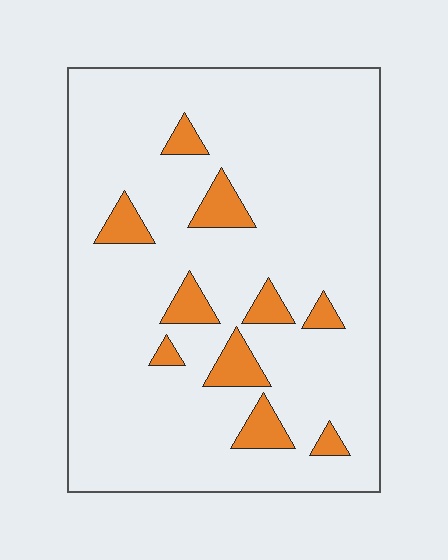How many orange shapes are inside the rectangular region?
10.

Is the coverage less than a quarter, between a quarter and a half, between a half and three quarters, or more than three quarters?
Less than a quarter.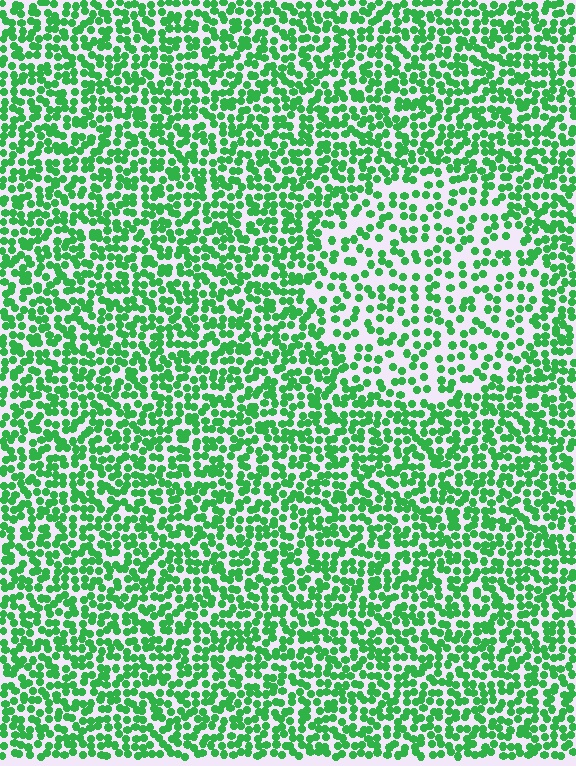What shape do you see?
I see a circle.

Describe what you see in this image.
The image contains small green elements arranged at two different densities. A circle-shaped region is visible where the elements are less densely packed than the surrounding area.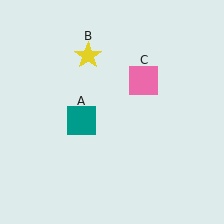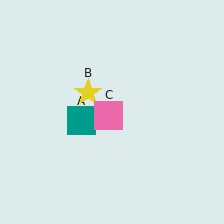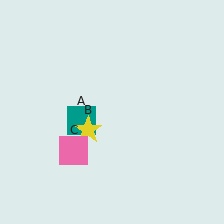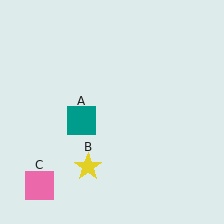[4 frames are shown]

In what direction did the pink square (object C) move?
The pink square (object C) moved down and to the left.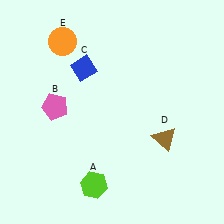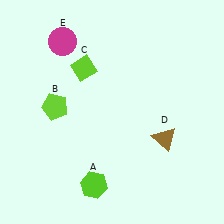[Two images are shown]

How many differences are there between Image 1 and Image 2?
There are 3 differences between the two images.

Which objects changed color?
B changed from pink to lime. C changed from blue to lime. E changed from orange to magenta.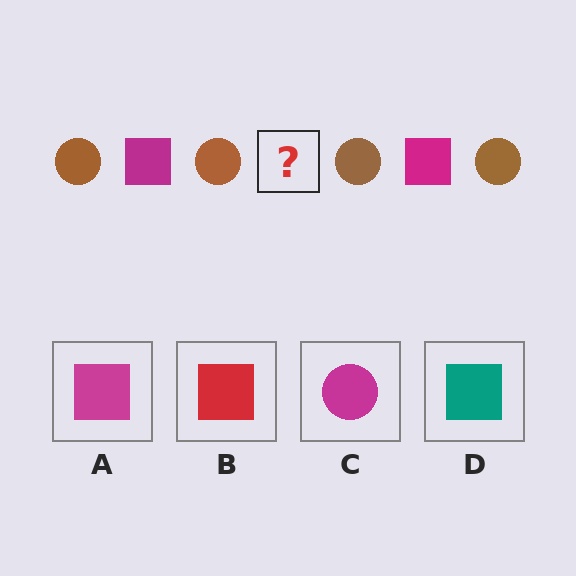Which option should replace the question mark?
Option A.